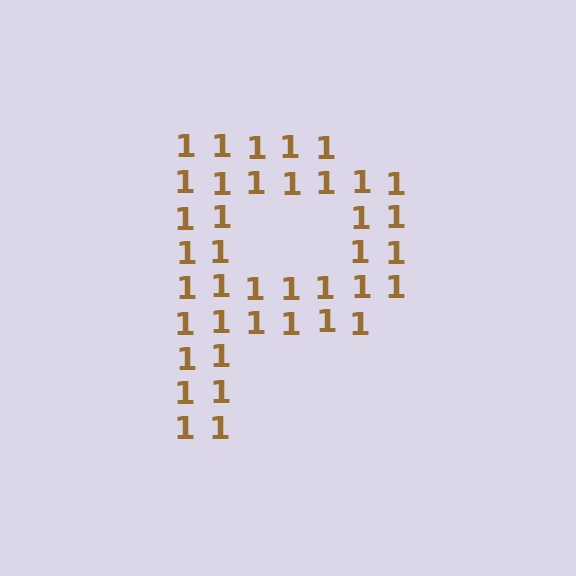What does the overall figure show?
The overall figure shows the letter P.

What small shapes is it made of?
It is made of small digit 1's.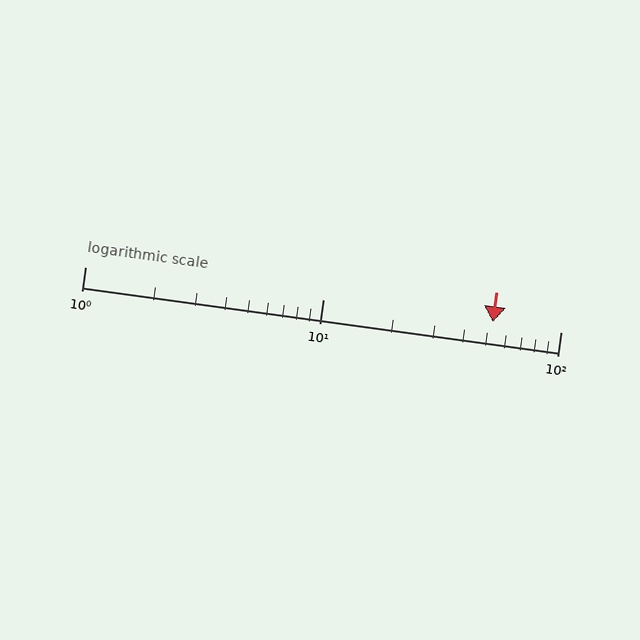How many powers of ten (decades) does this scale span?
The scale spans 2 decades, from 1 to 100.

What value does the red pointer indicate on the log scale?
The pointer indicates approximately 52.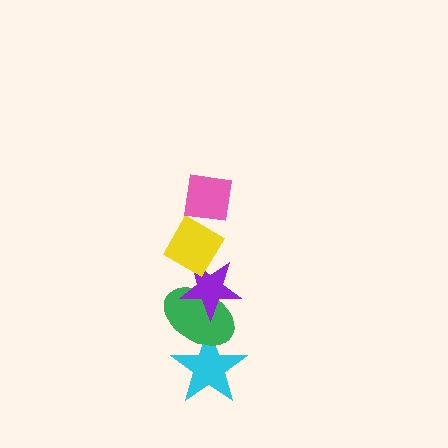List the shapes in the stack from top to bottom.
From top to bottom: the pink square, the yellow diamond, the purple star, the green ellipse, the cyan star.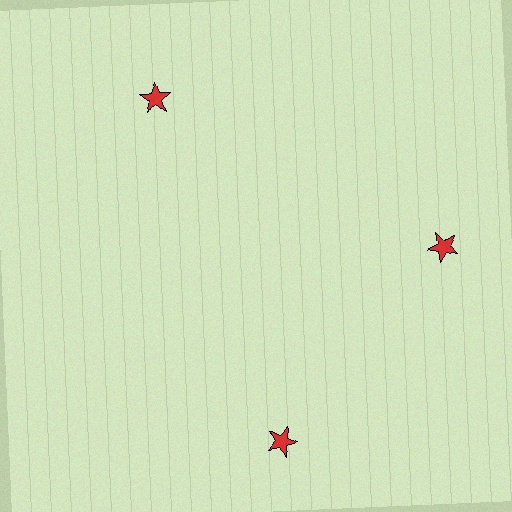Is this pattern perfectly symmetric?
No. The 3 red stars are arranged in a ring, but one element near the 7 o'clock position is rotated out of alignment along the ring, breaking the 3-fold rotational symmetry.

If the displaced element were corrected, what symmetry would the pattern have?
It would have 3-fold rotational symmetry — the pattern would map onto itself every 120 degrees.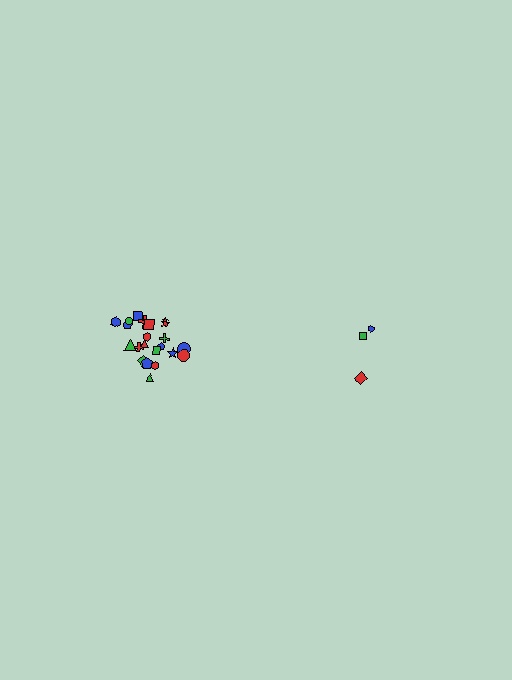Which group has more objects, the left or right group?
The left group.